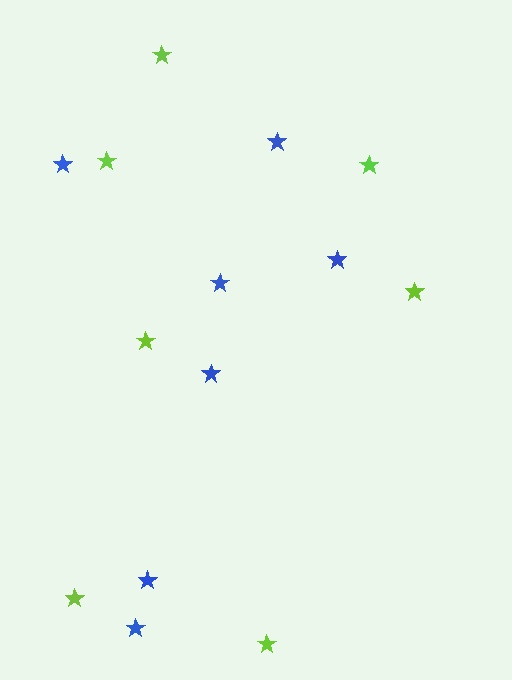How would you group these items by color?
There are 2 groups: one group of blue stars (7) and one group of lime stars (7).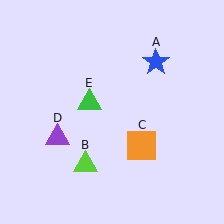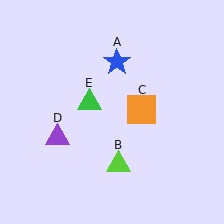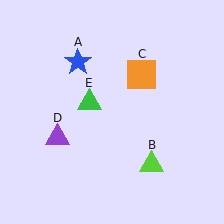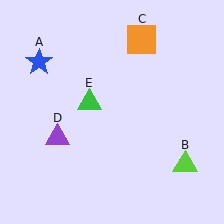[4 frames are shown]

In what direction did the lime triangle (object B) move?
The lime triangle (object B) moved right.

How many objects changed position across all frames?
3 objects changed position: blue star (object A), lime triangle (object B), orange square (object C).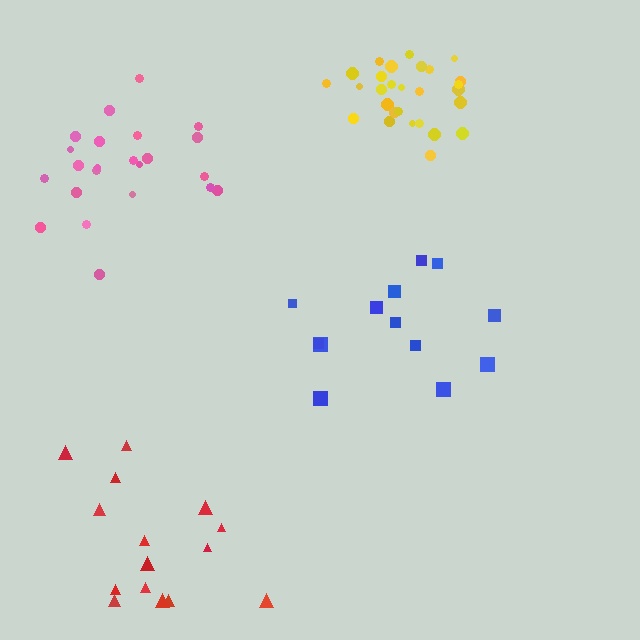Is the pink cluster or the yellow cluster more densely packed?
Yellow.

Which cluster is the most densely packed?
Yellow.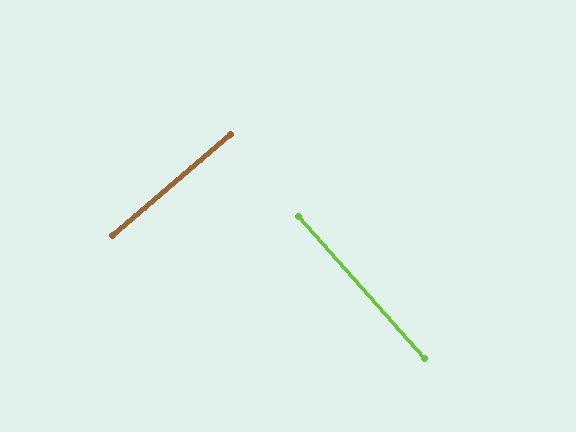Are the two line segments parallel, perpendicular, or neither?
Perpendicular — they meet at approximately 89°.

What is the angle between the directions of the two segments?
Approximately 89 degrees.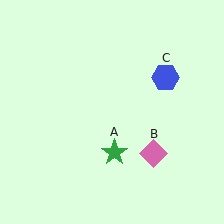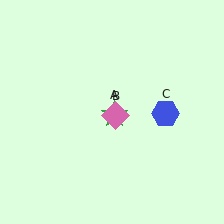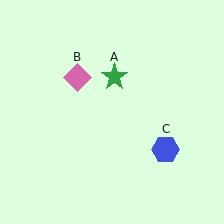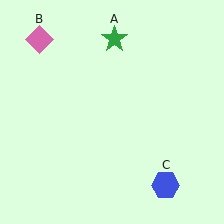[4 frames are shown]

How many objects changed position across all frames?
3 objects changed position: green star (object A), pink diamond (object B), blue hexagon (object C).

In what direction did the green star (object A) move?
The green star (object A) moved up.